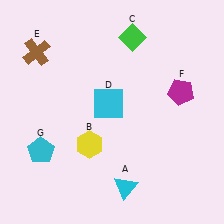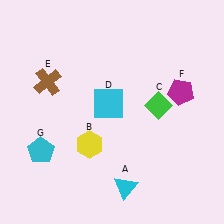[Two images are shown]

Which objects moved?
The objects that moved are: the green diamond (C), the brown cross (E).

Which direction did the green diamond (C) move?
The green diamond (C) moved down.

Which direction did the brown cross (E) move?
The brown cross (E) moved down.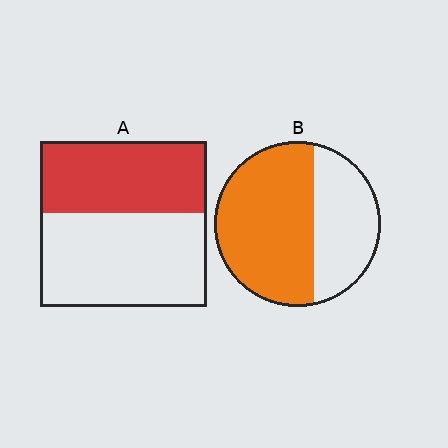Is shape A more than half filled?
No.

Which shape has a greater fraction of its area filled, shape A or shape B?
Shape B.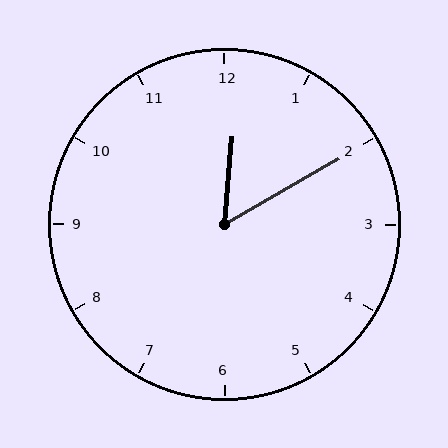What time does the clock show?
12:10.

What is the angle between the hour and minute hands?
Approximately 55 degrees.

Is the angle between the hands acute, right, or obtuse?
It is acute.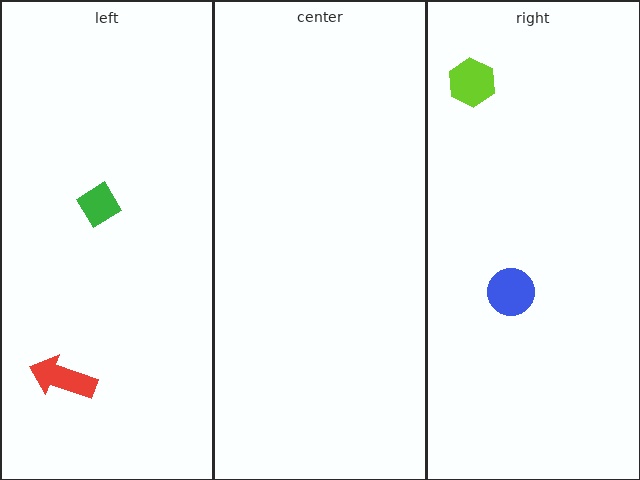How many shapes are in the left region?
2.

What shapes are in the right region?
The lime hexagon, the blue circle.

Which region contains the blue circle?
The right region.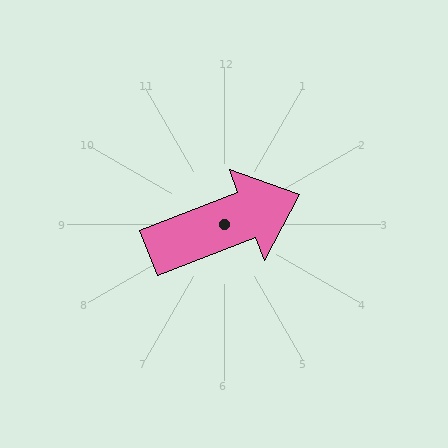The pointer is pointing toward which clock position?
Roughly 2 o'clock.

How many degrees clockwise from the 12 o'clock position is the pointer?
Approximately 69 degrees.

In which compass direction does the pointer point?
East.